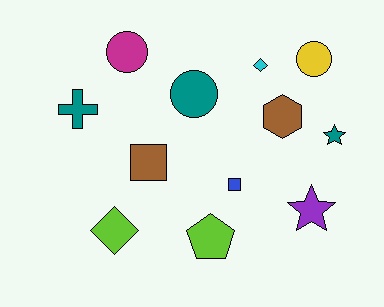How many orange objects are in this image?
There are no orange objects.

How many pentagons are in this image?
There is 1 pentagon.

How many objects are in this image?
There are 12 objects.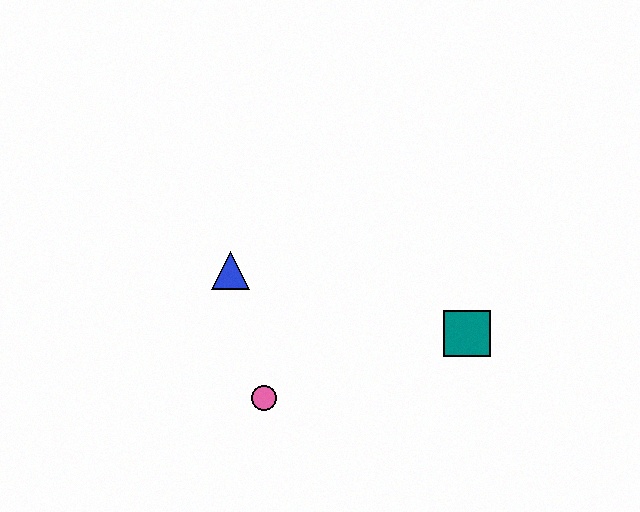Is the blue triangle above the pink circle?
Yes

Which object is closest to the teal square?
The pink circle is closest to the teal square.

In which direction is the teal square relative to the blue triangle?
The teal square is to the right of the blue triangle.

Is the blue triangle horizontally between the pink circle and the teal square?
No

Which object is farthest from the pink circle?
The teal square is farthest from the pink circle.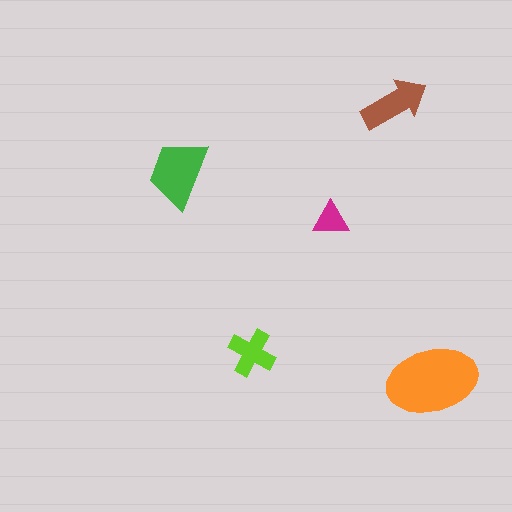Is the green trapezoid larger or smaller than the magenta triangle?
Larger.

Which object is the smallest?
The magenta triangle.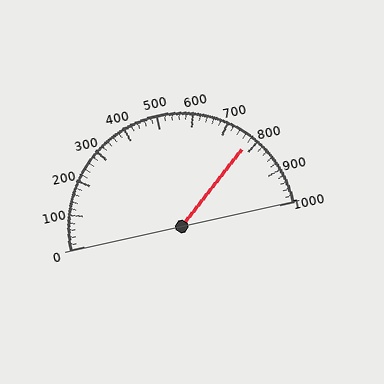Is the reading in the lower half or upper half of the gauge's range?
The reading is in the upper half of the range (0 to 1000).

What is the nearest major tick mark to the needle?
The nearest major tick mark is 800.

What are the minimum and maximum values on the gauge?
The gauge ranges from 0 to 1000.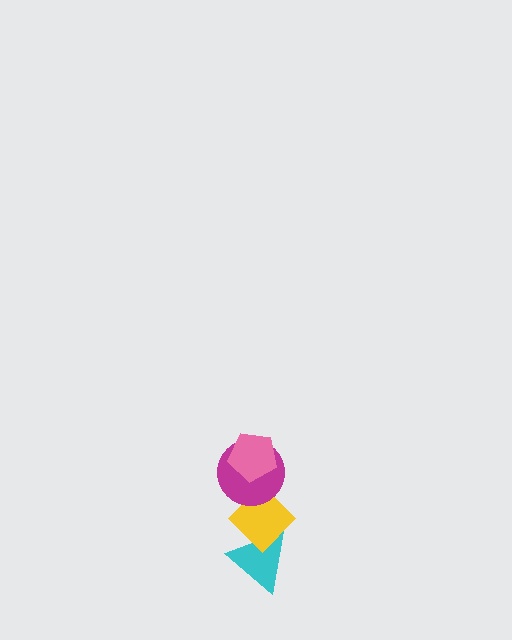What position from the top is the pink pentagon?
The pink pentagon is 1st from the top.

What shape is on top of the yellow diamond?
The magenta circle is on top of the yellow diamond.